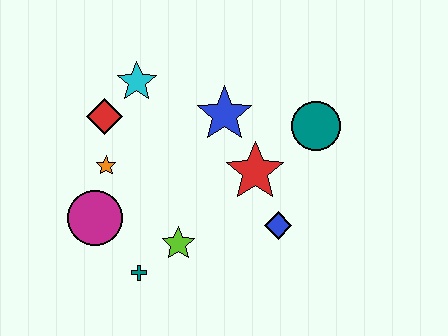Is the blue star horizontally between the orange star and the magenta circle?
No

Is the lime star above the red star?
No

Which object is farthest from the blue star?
The teal cross is farthest from the blue star.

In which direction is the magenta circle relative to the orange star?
The magenta circle is below the orange star.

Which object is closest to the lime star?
The teal cross is closest to the lime star.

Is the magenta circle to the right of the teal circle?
No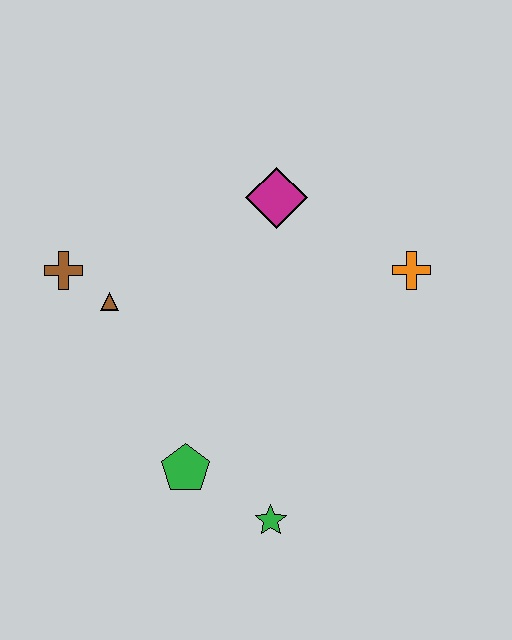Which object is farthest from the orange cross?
The brown cross is farthest from the orange cross.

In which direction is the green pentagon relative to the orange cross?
The green pentagon is to the left of the orange cross.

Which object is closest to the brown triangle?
The brown cross is closest to the brown triangle.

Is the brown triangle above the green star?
Yes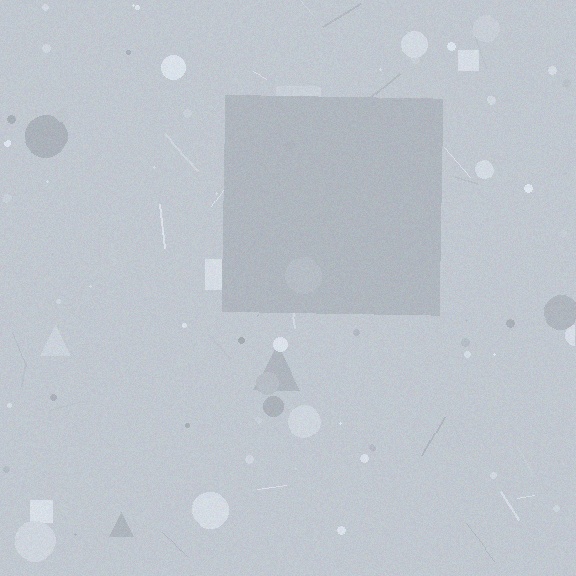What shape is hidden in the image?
A square is hidden in the image.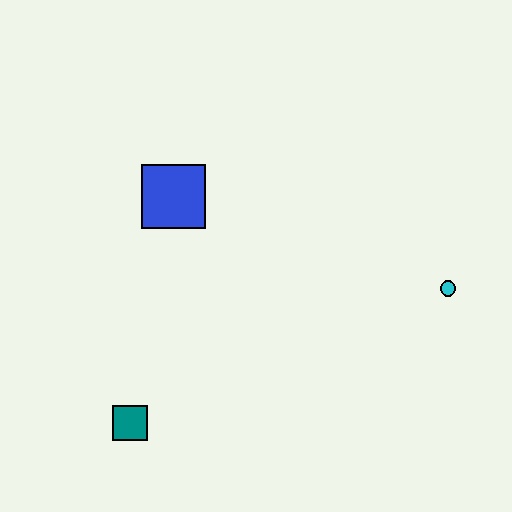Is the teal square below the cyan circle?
Yes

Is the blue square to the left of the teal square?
No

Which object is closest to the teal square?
The blue square is closest to the teal square.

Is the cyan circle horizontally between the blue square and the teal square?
No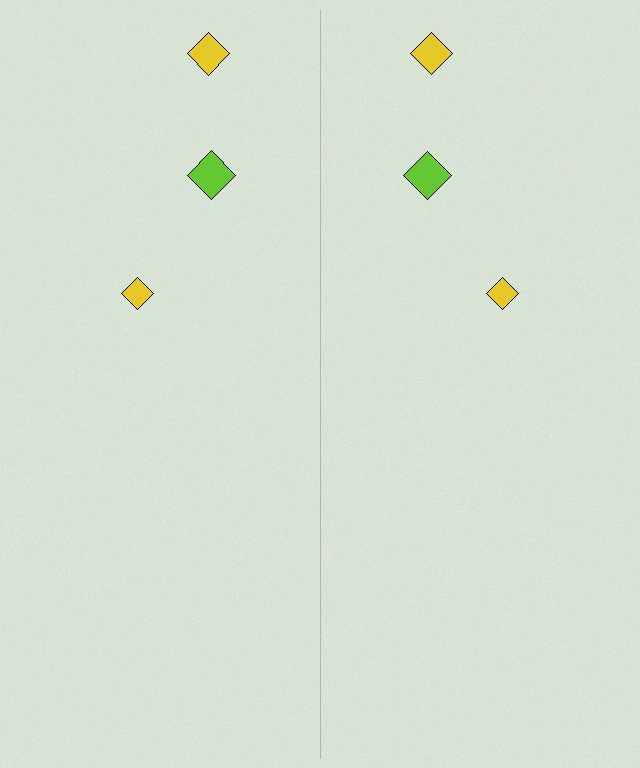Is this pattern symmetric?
Yes, this pattern has bilateral (reflection) symmetry.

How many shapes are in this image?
There are 6 shapes in this image.